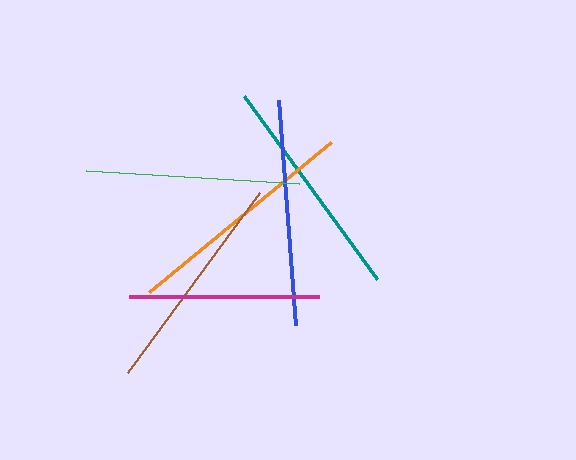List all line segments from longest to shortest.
From longest to shortest: orange, blue, teal, brown, green, magenta.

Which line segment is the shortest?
The magenta line is the shortest at approximately 190 pixels.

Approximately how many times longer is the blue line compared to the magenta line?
The blue line is approximately 1.2 times the length of the magenta line.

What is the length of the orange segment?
The orange segment is approximately 236 pixels long.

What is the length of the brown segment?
The brown segment is approximately 223 pixels long.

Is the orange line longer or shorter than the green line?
The orange line is longer than the green line.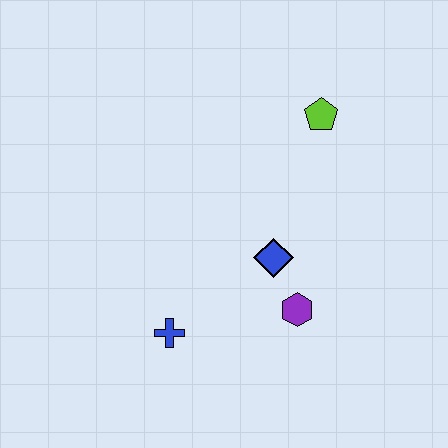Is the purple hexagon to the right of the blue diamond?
Yes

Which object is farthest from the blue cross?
The lime pentagon is farthest from the blue cross.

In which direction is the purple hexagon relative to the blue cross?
The purple hexagon is to the right of the blue cross.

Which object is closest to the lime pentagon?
The blue diamond is closest to the lime pentagon.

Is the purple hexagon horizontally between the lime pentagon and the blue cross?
Yes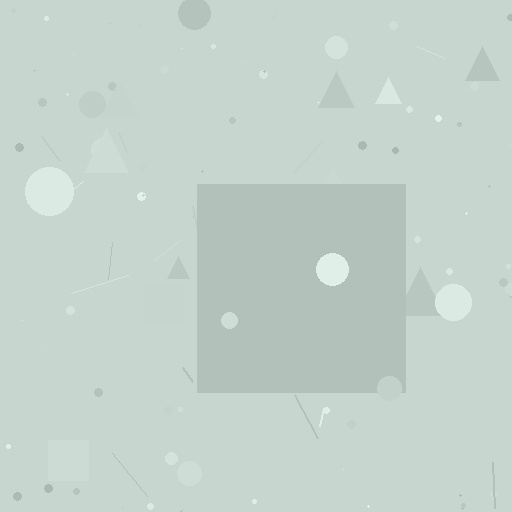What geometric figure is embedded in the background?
A square is embedded in the background.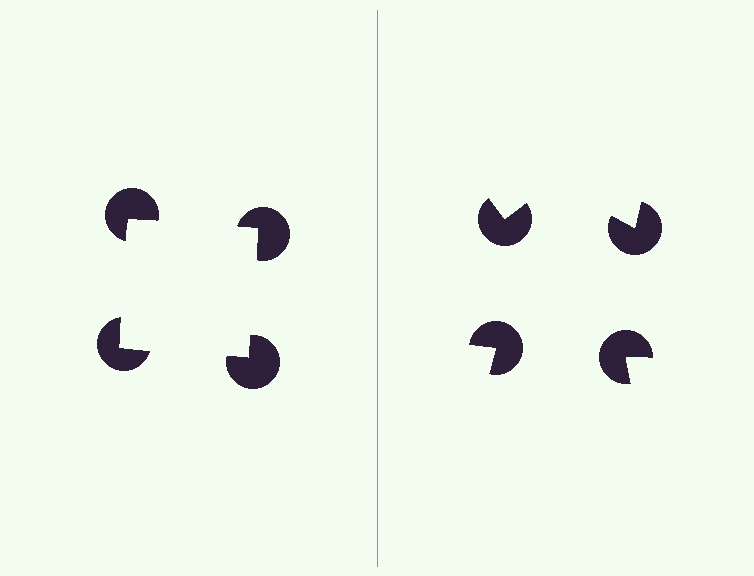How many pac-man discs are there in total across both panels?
8 — 4 on each side.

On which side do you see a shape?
An illusory square appears on the left side. On the right side the wedge cuts are rotated, so no coherent shape forms.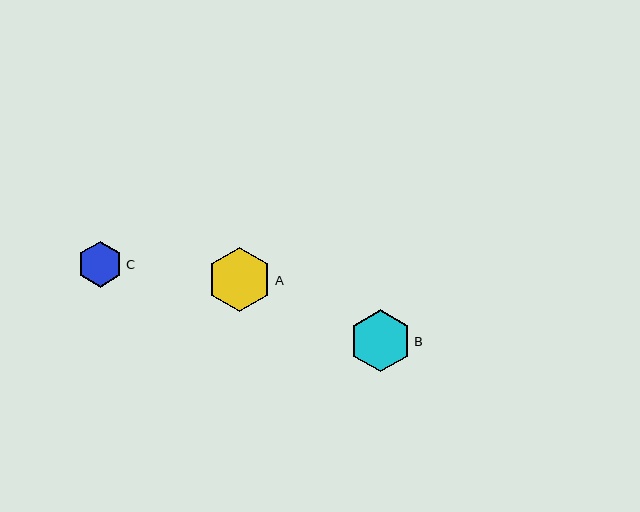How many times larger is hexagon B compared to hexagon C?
Hexagon B is approximately 1.4 times the size of hexagon C.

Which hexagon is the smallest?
Hexagon C is the smallest with a size of approximately 46 pixels.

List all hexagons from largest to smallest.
From largest to smallest: A, B, C.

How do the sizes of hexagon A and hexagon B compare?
Hexagon A and hexagon B are approximately the same size.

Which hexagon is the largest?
Hexagon A is the largest with a size of approximately 65 pixels.